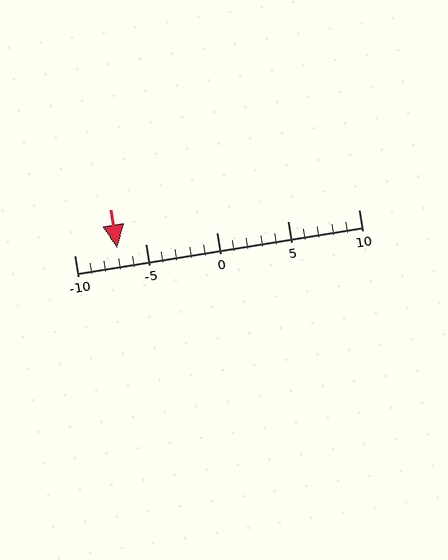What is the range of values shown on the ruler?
The ruler shows values from -10 to 10.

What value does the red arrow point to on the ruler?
The red arrow points to approximately -7.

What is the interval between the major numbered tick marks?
The major tick marks are spaced 5 units apart.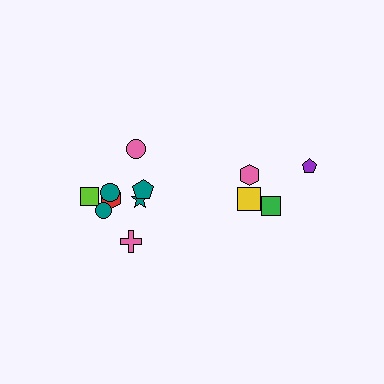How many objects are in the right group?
There are 4 objects.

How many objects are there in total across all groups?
There are 12 objects.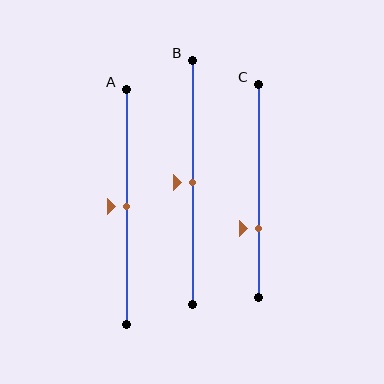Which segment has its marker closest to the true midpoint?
Segment A has its marker closest to the true midpoint.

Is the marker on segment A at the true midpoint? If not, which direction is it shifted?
Yes, the marker on segment A is at the true midpoint.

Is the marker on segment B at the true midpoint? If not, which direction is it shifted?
Yes, the marker on segment B is at the true midpoint.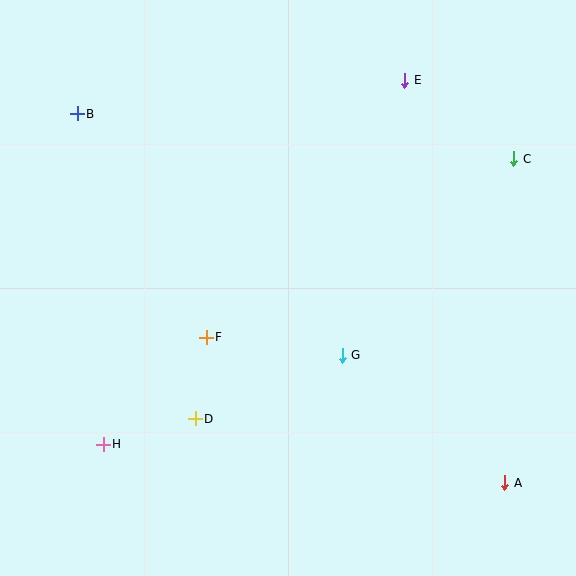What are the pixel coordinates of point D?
Point D is at (195, 419).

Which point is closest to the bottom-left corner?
Point H is closest to the bottom-left corner.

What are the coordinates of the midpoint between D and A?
The midpoint between D and A is at (350, 451).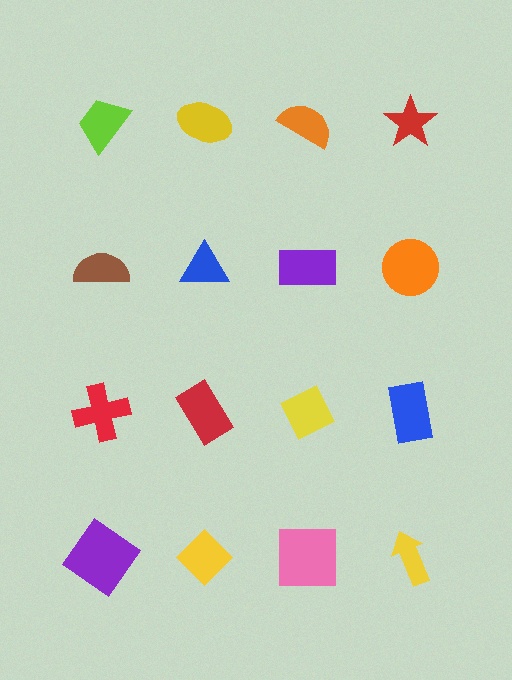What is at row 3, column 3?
A yellow diamond.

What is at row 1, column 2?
A yellow ellipse.